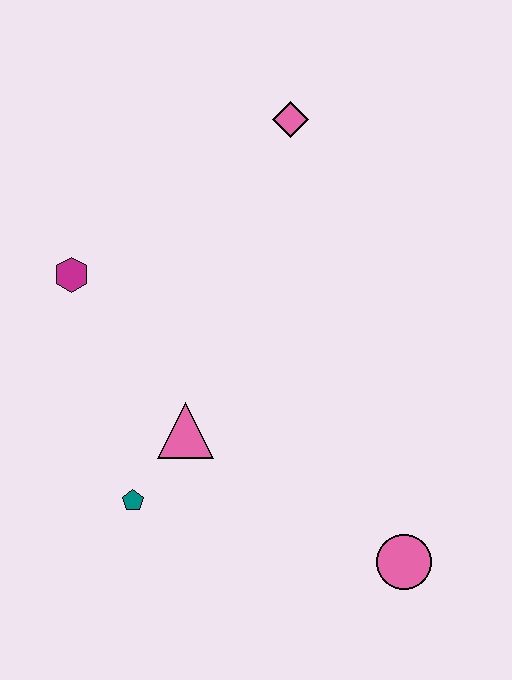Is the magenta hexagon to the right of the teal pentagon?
No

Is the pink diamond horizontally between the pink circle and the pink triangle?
Yes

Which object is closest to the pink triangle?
The teal pentagon is closest to the pink triangle.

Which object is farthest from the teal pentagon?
The pink diamond is farthest from the teal pentagon.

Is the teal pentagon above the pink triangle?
No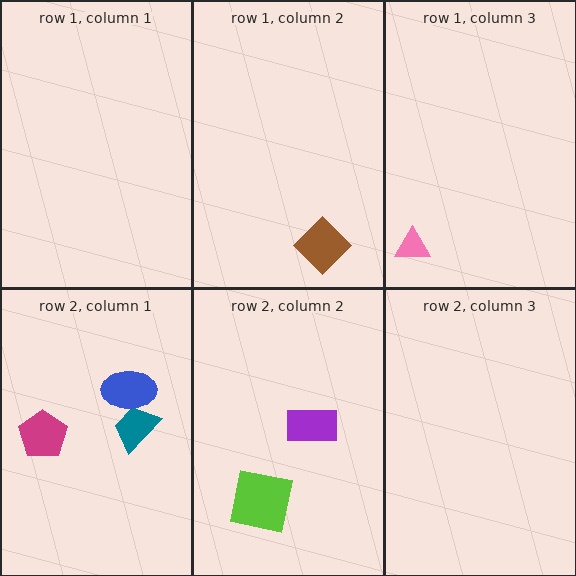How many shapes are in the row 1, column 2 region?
1.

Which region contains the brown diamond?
The row 1, column 2 region.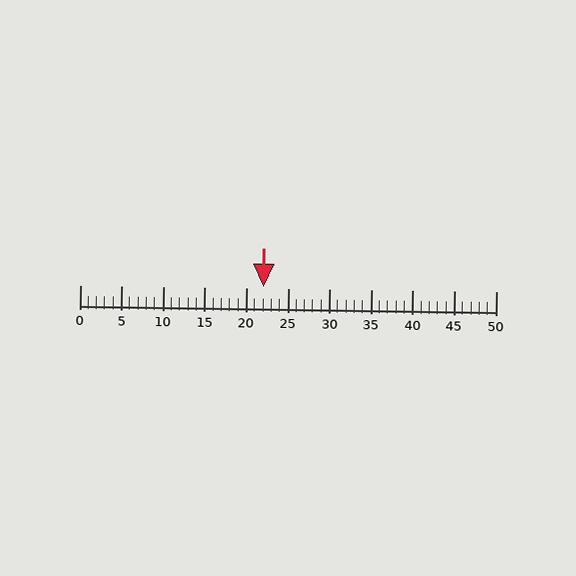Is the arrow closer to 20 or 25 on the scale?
The arrow is closer to 20.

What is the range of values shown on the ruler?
The ruler shows values from 0 to 50.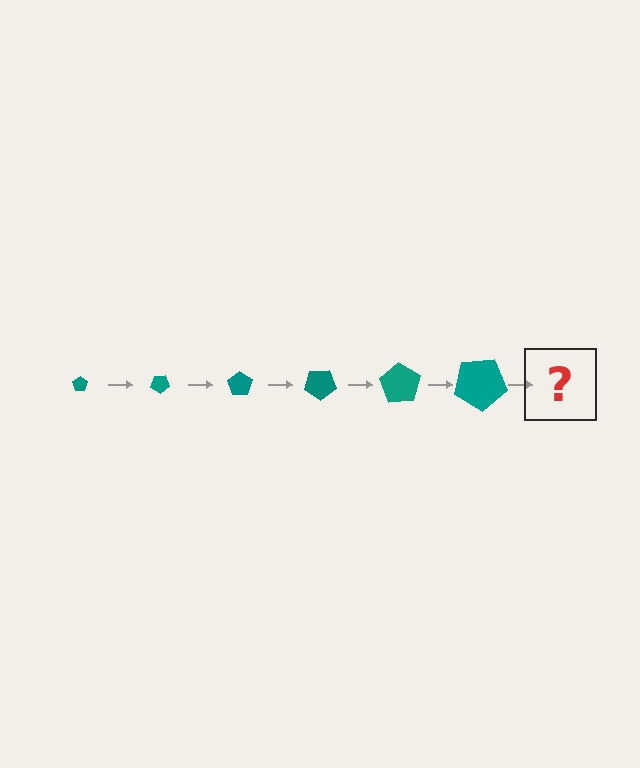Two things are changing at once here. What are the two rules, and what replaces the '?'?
The two rules are that the pentagon grows larger each step and it rotates 35 degrees each step. The '?' should be a pentagon, larger than the previous one and rotated 210 degrees from the start.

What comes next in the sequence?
The next element should be a pentagon, larger than the previous one and rotated 210 degrees from the start.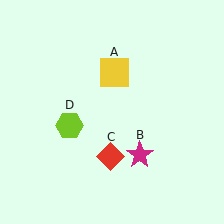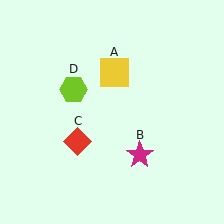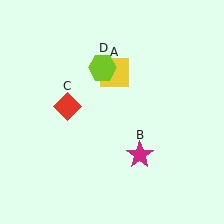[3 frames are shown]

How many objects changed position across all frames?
2 objects changed position: red diamond (object C), lime hexagon (object D).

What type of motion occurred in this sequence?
The red diamond (object C), lime hexagon (object D) rotated clockwise around the center of the scene.